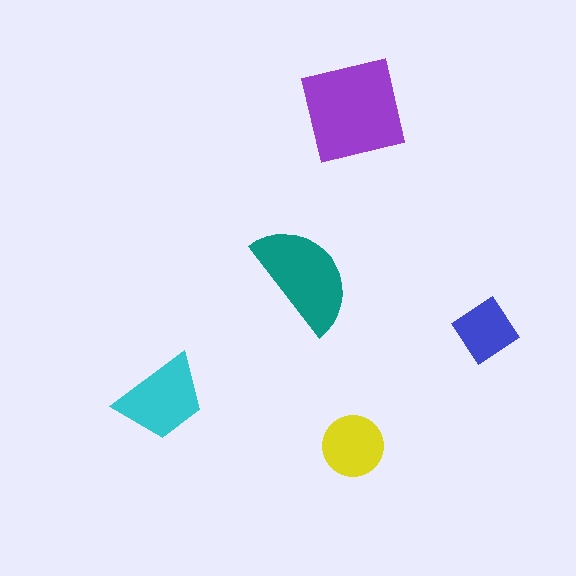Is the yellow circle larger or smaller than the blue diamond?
Larger.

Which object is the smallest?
The blue diamond.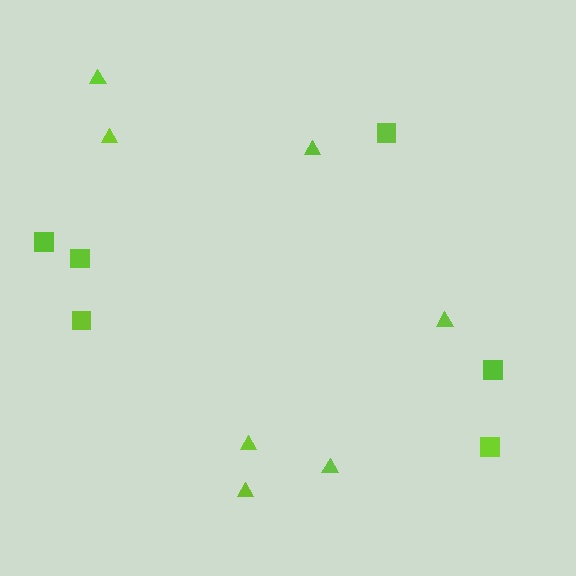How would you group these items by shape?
There are 2 groups: one group of triangles (7) and one group of squares (6).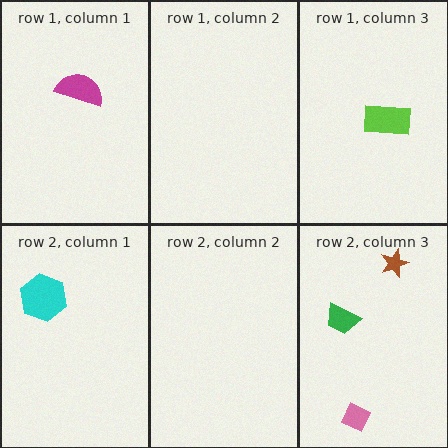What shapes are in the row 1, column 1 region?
The magenta semicircle.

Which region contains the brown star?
The row 2, column 3 region.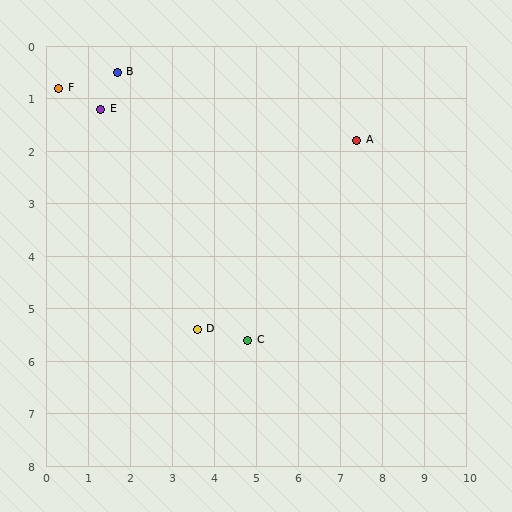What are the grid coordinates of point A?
Point A is at approximately (7.4, 1.8).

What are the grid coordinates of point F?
Point F is at approximately (0.3, 0.8).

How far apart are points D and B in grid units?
Points D and B are about 5.3 grid units apart.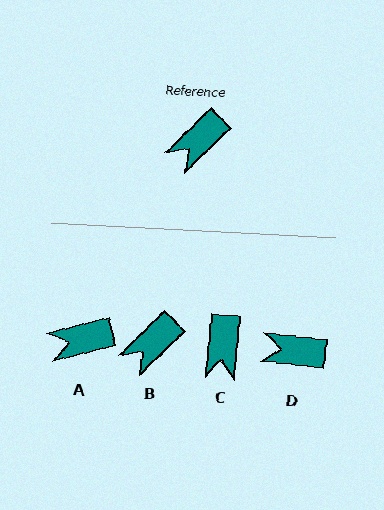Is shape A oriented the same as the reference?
No, it is off by about 31 degrees.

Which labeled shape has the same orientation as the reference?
B.